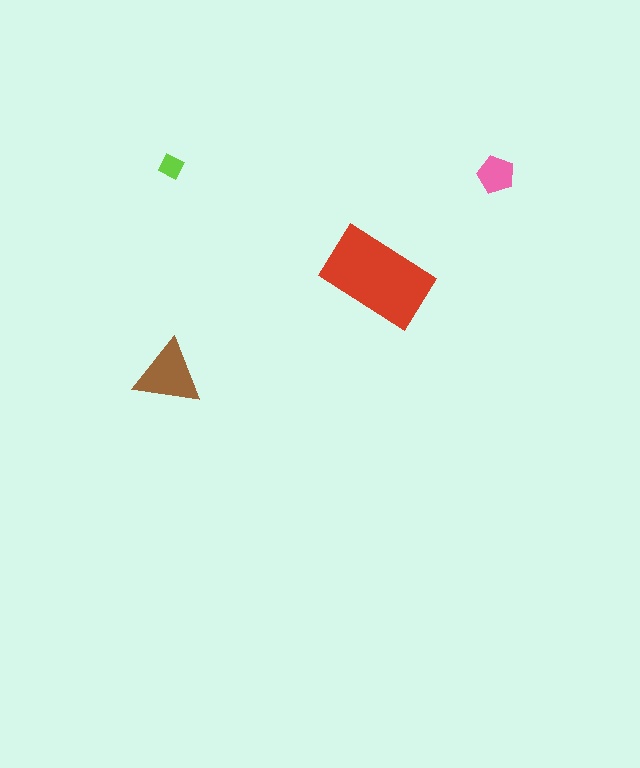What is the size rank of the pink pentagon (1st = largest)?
3rd.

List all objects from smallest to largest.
The lime diamond, the pink pentagon, the brown triangle, the red rectangle.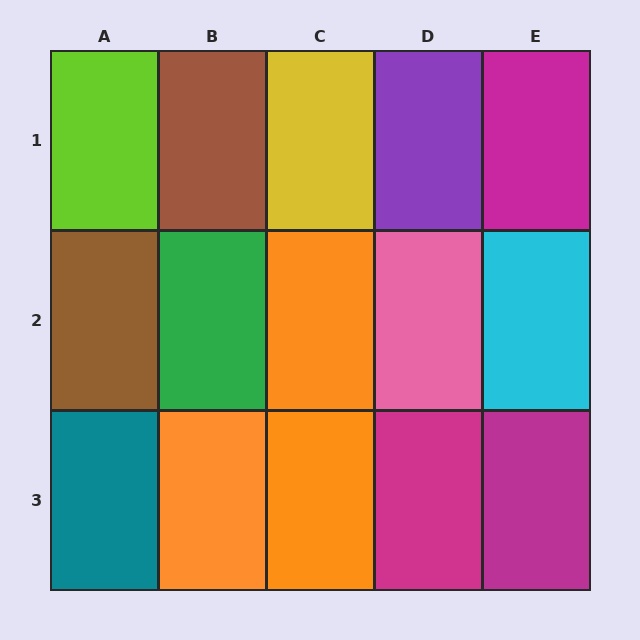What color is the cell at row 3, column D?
Magenta.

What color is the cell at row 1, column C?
Yellow.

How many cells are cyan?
1 cell is cyan.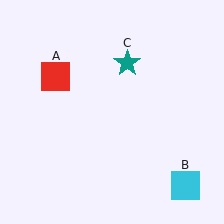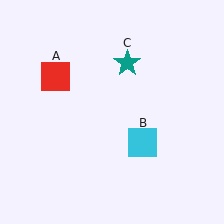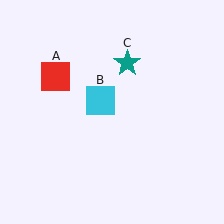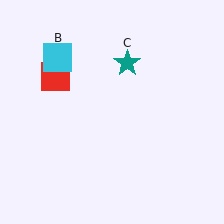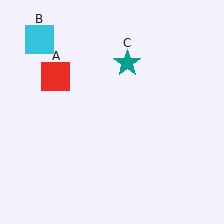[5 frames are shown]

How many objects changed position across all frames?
1 object changed position: cyan square (object B).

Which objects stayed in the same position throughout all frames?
Red square (object A) and teal star (object C) remained stationary.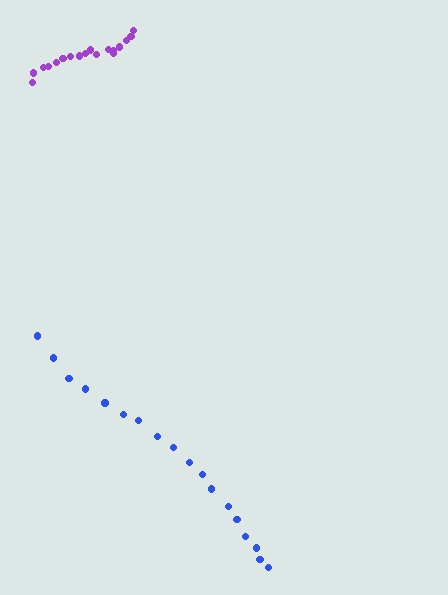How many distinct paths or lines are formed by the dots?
There are 2 distinct paths.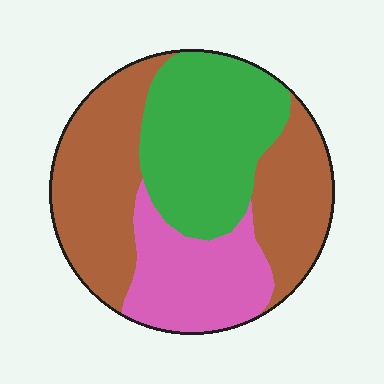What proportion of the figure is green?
Green covers roughly 35% of the figure.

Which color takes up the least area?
Pink, at roughly 20%.